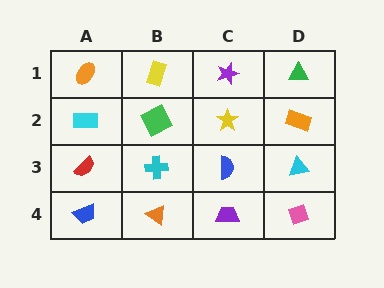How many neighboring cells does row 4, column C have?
3.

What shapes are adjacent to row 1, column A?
A cyan rectangle (row 2, column A), a yellow rectangle (row 1, column B).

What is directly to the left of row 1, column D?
A purple star.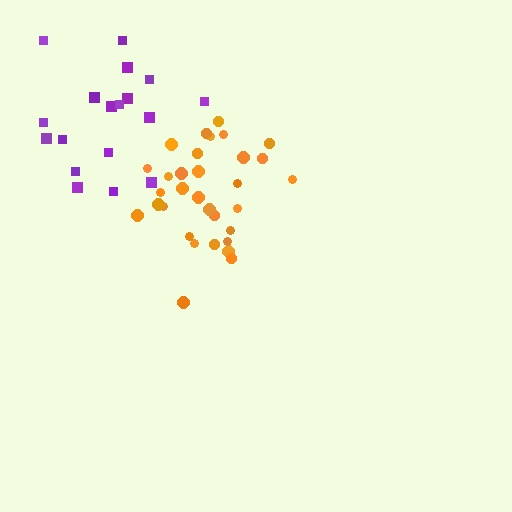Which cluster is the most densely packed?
Orange.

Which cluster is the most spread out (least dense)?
Purple.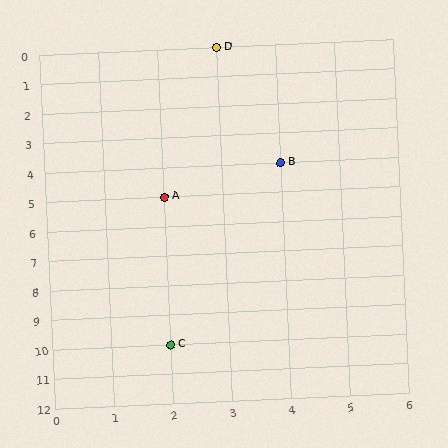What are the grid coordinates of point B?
Point B is at grid coordinates (4, 4).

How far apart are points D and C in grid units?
Points D and C are 1 column and 10 rows apart (about 10.0 grid units diagonally).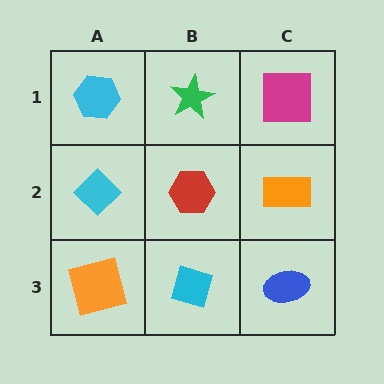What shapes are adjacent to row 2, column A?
A cyan hexagon (row 1, column A), an orange square (row 3, column A), a red hexagon (row 2, column B).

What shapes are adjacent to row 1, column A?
A cyan diamond (row 2, column A), a green star (row 1, column B).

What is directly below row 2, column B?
A cyan diamond.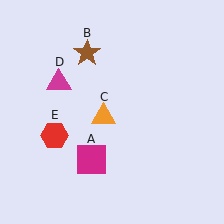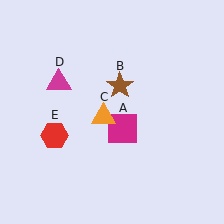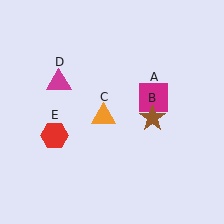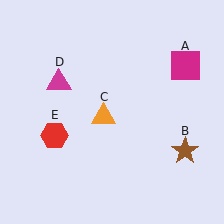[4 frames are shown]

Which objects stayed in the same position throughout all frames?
Orange triangle (object C) and magenta triangle (object D) and red hexagon (object E) remained stationary.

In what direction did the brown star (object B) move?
The brown star (object B) moved down and to the right.